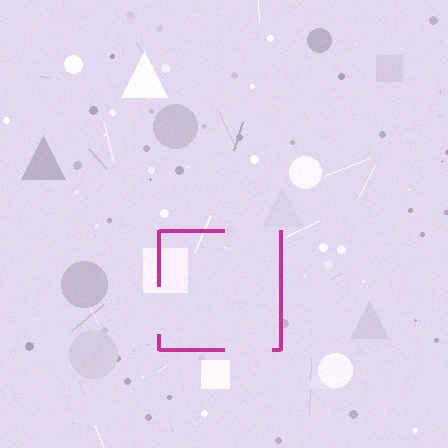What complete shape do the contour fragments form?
The contour fragments form a square.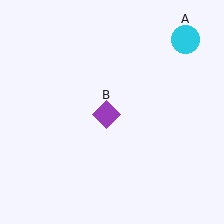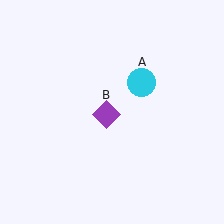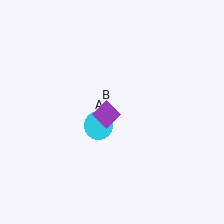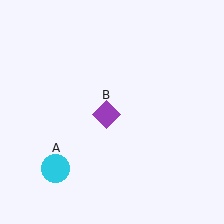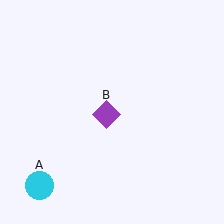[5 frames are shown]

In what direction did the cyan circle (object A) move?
The cyan circle (object A) moved down and to the left.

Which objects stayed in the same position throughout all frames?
Purple diamond (object B) remained stationary.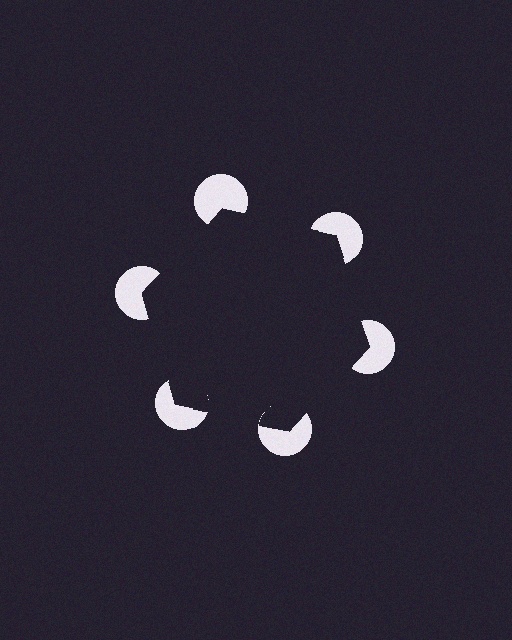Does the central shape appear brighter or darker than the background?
It typically appears slightly darker than the background, even though no actual brightness change is drawn.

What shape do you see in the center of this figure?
An illusory hexagon — its edges are inferred from the aligned wedge cuts in the pac-man discs, not physically drawn.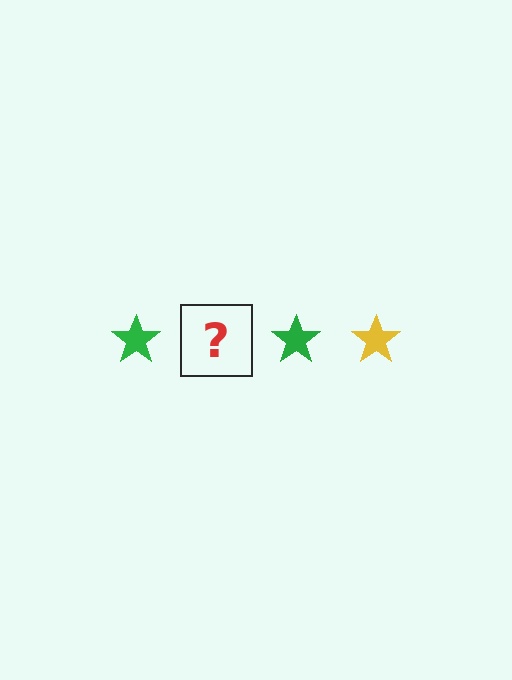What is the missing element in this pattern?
The missing element is a yellow star.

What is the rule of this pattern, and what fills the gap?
The rule is that the pattern cycles through green, yellow stars. The gap should be filled with a yellow star.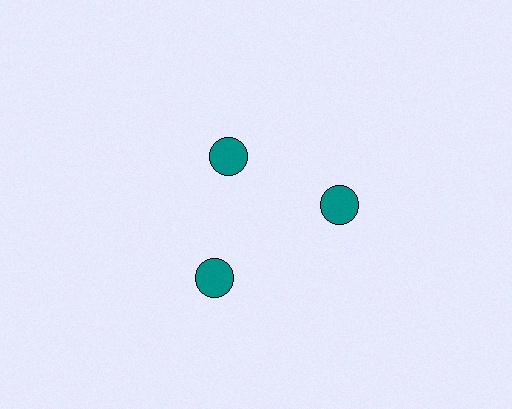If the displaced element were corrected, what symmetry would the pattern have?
It would have 3-fold rotational symmetry — the pattern would map onto itself every 120 degrees.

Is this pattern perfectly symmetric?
No. The 3 teal circles are arranged in a ring, but one element near the 11 o'clock position is pulled inward toward the center, breaking the 3-fold rotational symmetry.